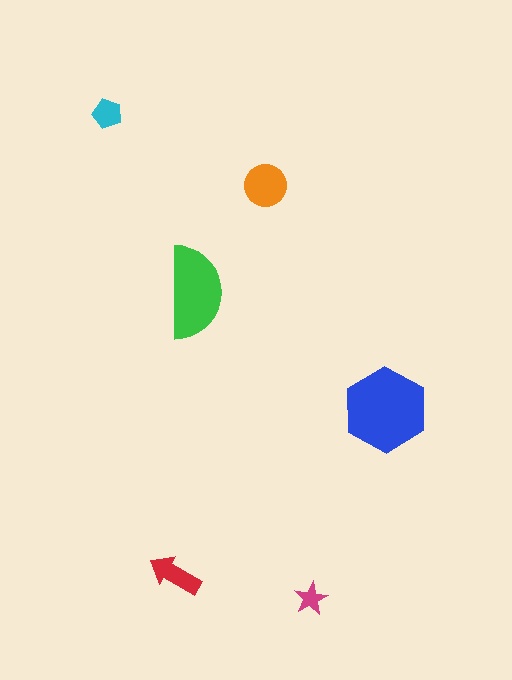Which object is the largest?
The blue hexagon.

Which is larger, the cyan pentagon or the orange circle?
The orange circle.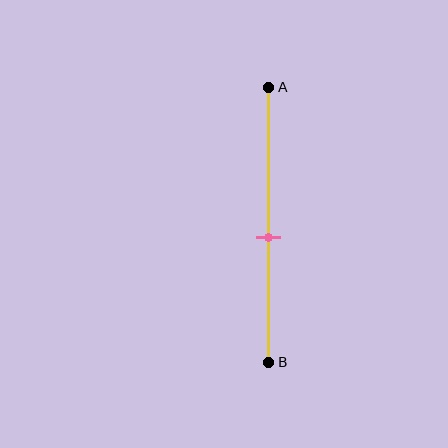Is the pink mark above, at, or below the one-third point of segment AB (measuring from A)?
The pink mark is below the one-third point of segment AB.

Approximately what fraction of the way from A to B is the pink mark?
The pink mark is approximately 55% of the way from A to B.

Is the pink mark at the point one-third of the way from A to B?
No, the mark is at about 55% from A, not at the 33% one-third point.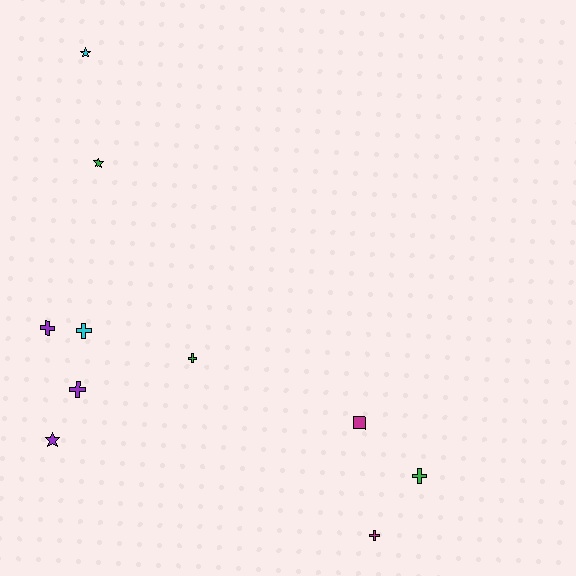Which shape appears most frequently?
Cross, with 6 objects.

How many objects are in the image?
There are 10 objects.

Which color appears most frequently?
Green, with 3 objects.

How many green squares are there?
There are no green squares.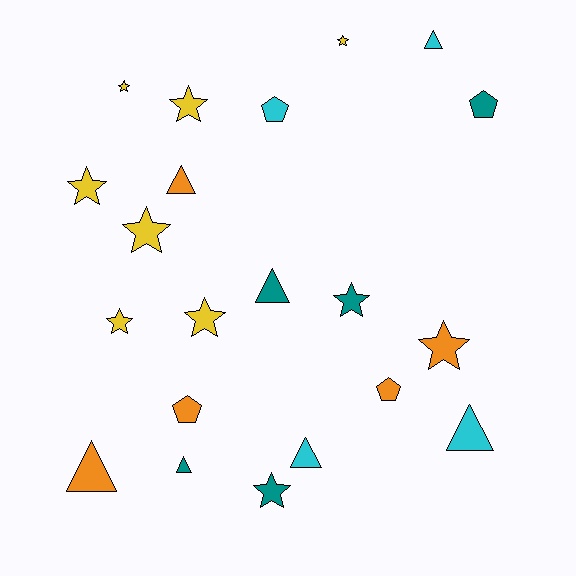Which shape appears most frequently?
Star, with 10 objects.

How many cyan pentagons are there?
There is 1 cyan pentagon.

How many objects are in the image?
There are 21 objects.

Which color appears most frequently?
Yellow, with 7 objects.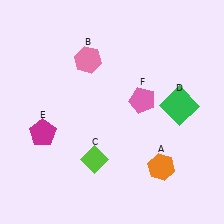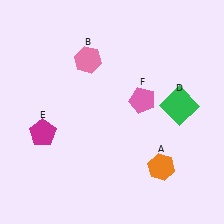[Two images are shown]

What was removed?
The lime diamond (C) was removed in Image 2.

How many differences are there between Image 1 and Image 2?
There is 1 difference between the two images.